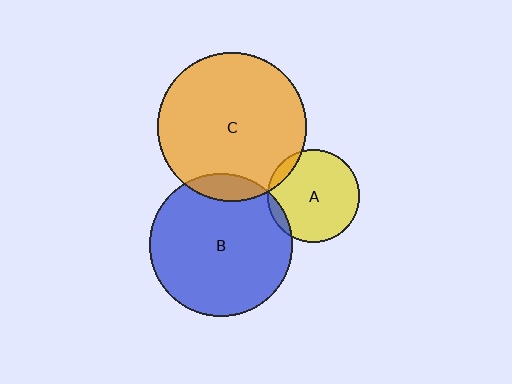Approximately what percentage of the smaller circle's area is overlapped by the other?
Approximately 5%.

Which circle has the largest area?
Circle C (orange).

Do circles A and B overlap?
Yes.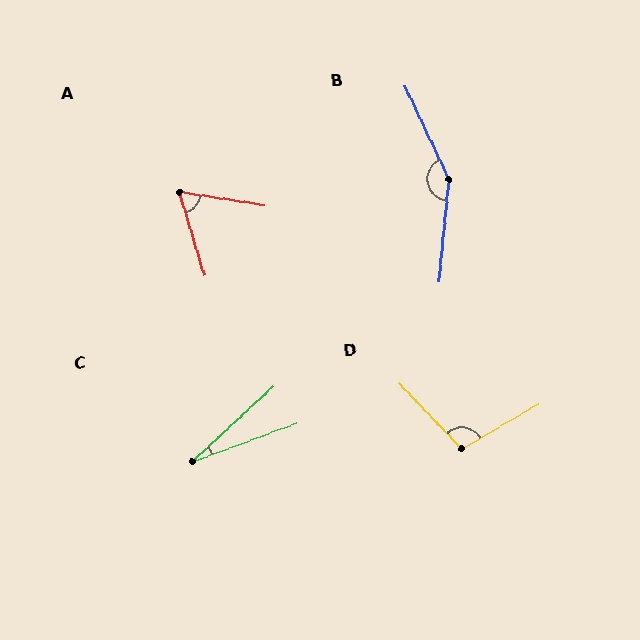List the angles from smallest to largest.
C (23°), A (64°), D (104°), B (150°).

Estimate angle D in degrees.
Approximately 104 degrees.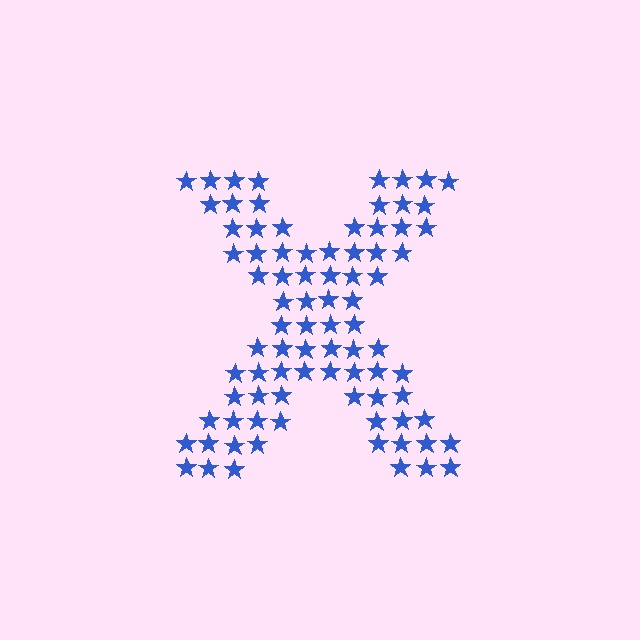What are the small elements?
The small elements are stars.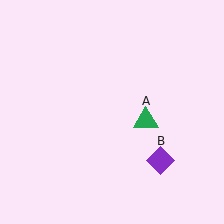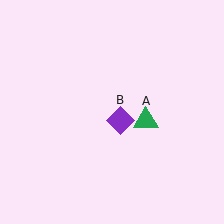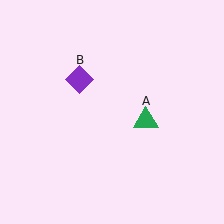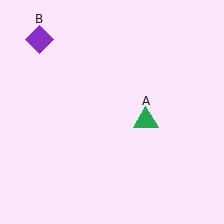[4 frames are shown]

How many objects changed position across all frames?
1 object changed position: purple diamond (object B).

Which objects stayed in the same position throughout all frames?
Green triangle (object A) remained stationary.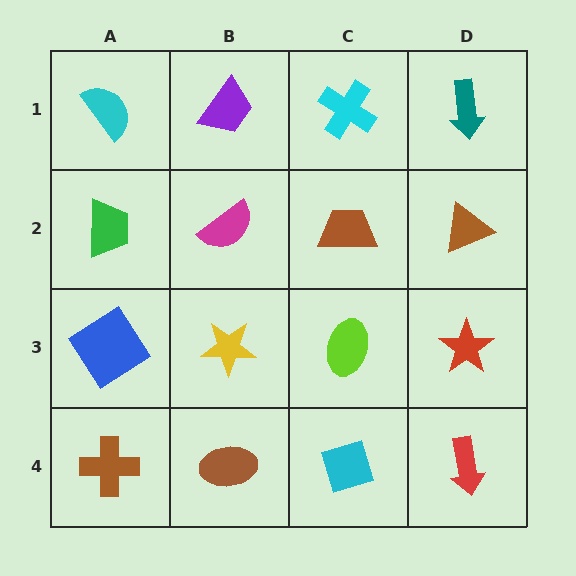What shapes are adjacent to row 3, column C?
A brown trapezoid (row 2, column C), a cyan diamond (row 4, column C), a yellow star (row 3, column B), a red star (row 3, column D).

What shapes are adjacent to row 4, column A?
A blue diamond (row 3, column A), a brown ellipse (row 4, column B).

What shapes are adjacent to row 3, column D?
A brown triangle (row 2, column D), a red arrow (row 4, column D), a lime ellipse (row 3, column C).